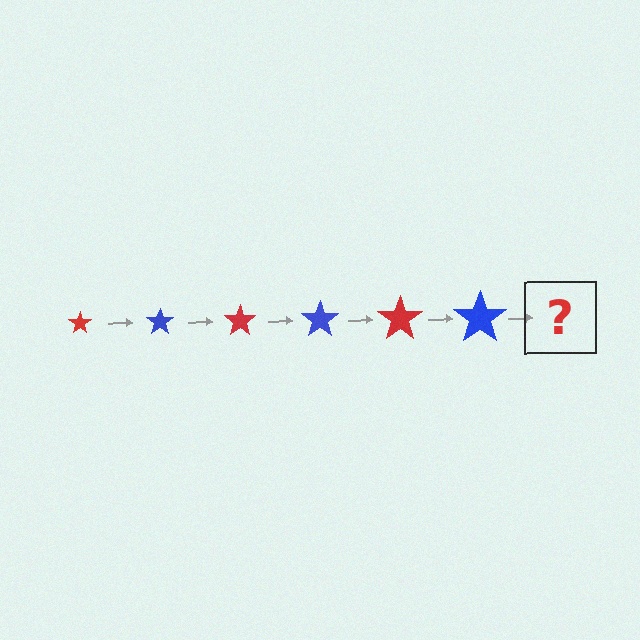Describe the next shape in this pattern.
It should be a red star, larger than the previous one.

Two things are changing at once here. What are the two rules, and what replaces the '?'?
The two rules are that the star grows larger each step and the color cycles through red and blue. The '?' should be a red star, larger than the previous one.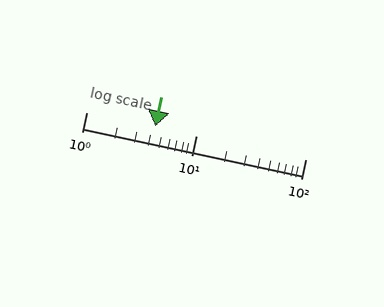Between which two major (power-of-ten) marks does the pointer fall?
The pointer is between 1 and 10.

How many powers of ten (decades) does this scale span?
The scale spans 2 decades, from 1 to 100.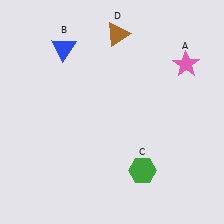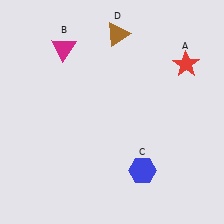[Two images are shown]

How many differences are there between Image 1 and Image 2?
There are 3 differences between the two images.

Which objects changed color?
A changed from pink to red. B changed from blue to magenta. C changed from green to blue.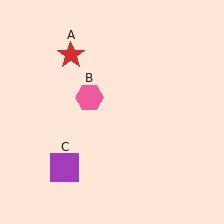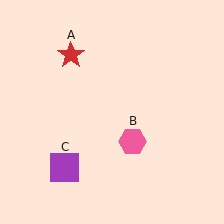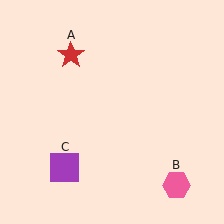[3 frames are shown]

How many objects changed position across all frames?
1 object changed position: pink hexagon (object B).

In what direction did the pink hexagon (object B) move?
The pink hexagon (object B) moved down and to the right.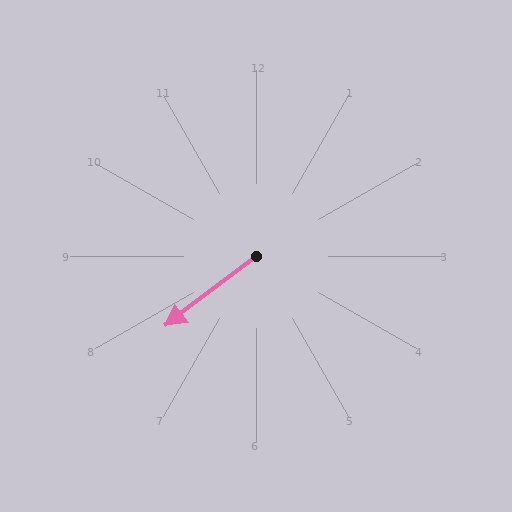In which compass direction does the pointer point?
Southwest.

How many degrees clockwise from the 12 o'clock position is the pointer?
Approximately 233 degrees.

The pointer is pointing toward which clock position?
Roughly 8 o'clock.